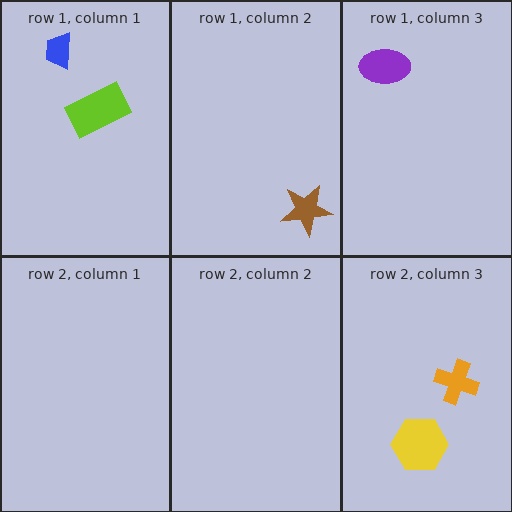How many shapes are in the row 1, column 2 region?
1.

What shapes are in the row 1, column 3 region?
The purple ellipse.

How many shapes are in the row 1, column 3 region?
1.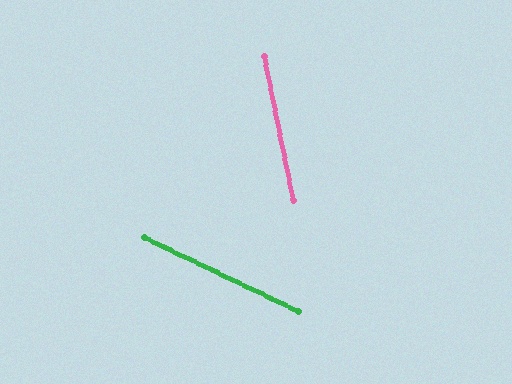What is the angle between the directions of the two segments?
Approximately 53 degrees.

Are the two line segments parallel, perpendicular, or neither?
Neither parallel nor perpendicular — they differ by about 53°.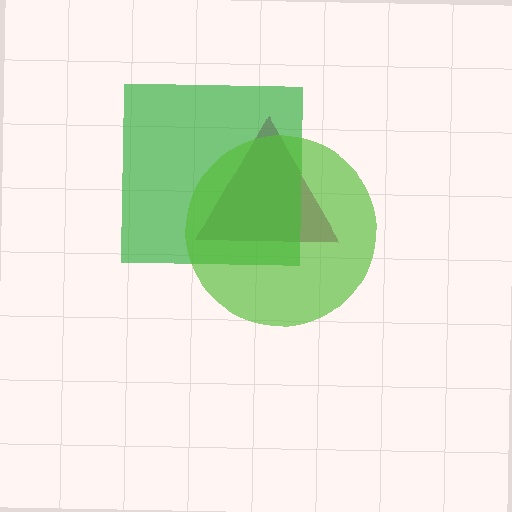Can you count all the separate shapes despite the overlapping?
Yes, there are 3 separate shapes.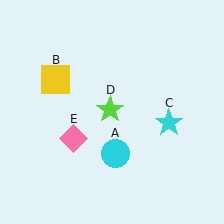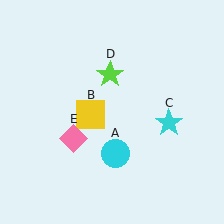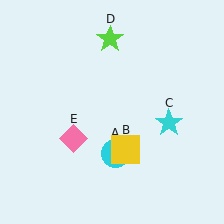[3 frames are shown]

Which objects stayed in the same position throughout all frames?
Cyan circle (object A) and cyan star (object C) and pink diamond (object E) remained stationary.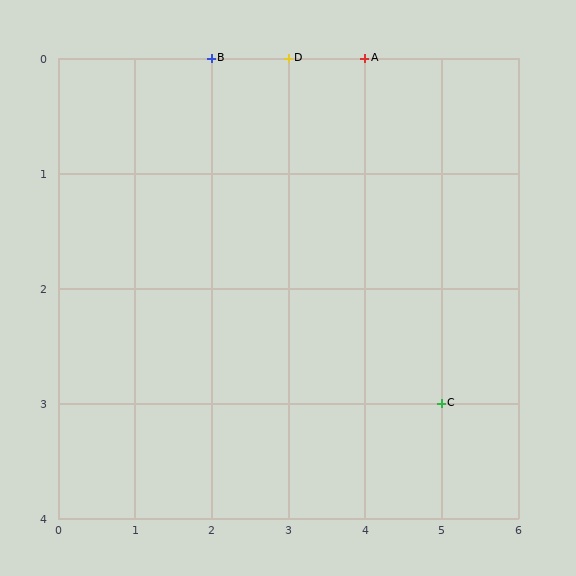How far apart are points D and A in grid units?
Points D and A are 1 column apart.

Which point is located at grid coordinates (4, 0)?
Point A is at (4, 0).